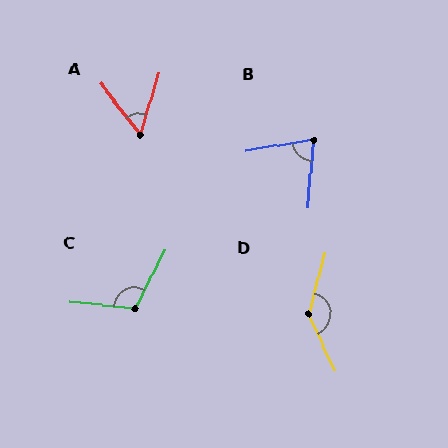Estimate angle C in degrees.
Approximately 111 degrees.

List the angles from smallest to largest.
A (54°), B (76°), C (111°), D (141°).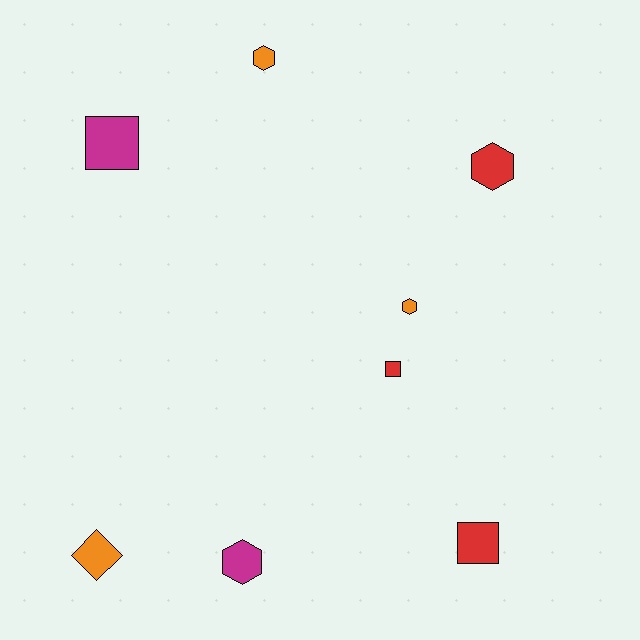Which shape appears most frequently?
Hexagon, with 4 objects.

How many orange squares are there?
There are no orange squares.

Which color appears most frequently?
Red, with 3 objects.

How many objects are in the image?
There are 8 objects.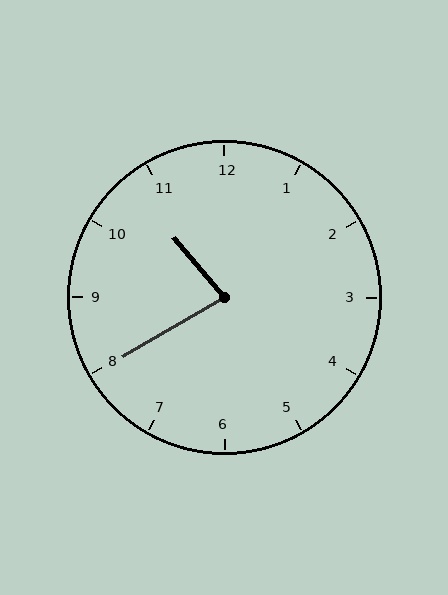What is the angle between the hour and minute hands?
Approximately 80 degrees.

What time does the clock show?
10:40.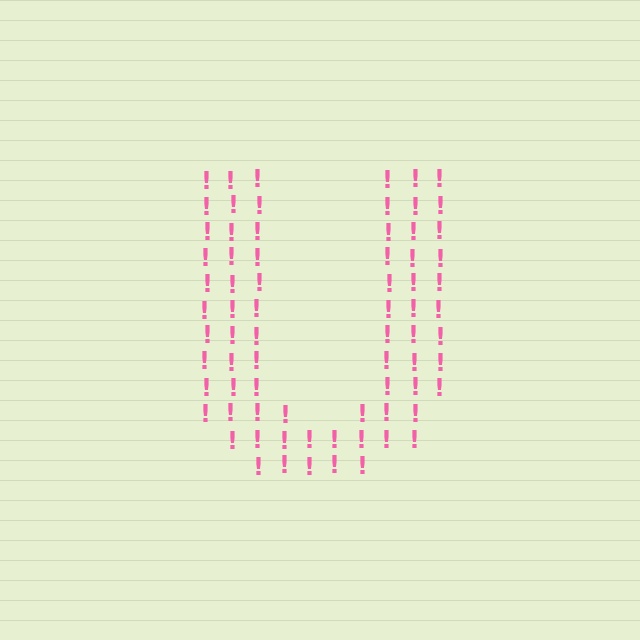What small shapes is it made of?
It is made of small exclamation marks.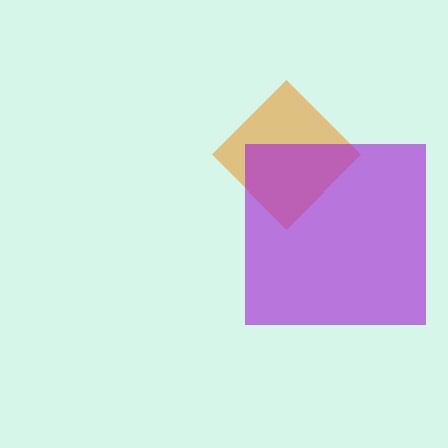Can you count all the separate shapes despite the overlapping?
Yes, there are 2 separate shapes.